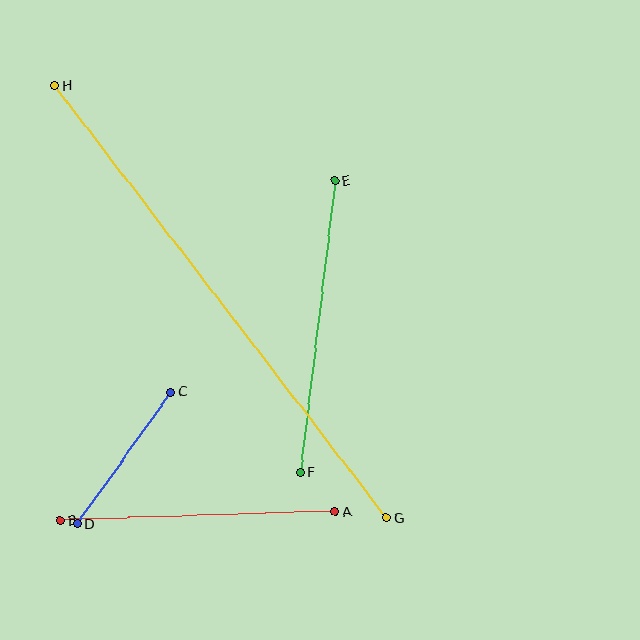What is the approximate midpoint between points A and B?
The midpoint is at approximately (198, 516) pixels.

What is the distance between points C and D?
The distance is approximately 162 pixels.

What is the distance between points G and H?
The distance is approximately 545 pixels.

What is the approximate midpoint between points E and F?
The midpoint is at approximately (317, 327) pixels.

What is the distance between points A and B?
The distance is approximately 275 pixels.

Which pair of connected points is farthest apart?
Points G and H are farthest apart.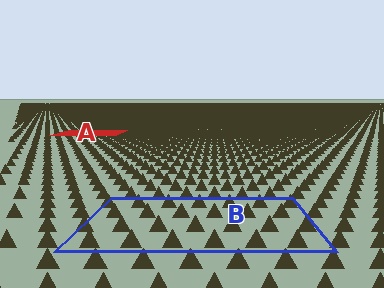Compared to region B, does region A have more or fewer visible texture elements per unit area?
Region A has more texture elements per unit area — they are packed more densely because it is farther away.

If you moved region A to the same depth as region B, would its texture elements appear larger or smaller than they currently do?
They would appear larger. At a closer depth, the same texture elements are projected at a bigger on-screen size.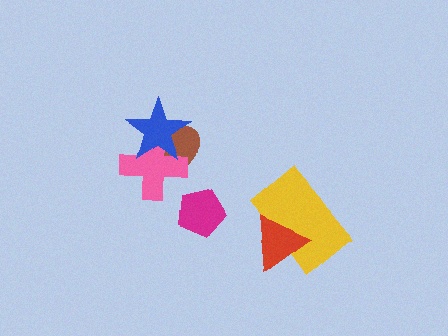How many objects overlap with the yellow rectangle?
1 object overlaps with the yellow rectangle.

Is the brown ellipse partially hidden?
Yes, it is partially covered by another shape.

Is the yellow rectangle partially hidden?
Yes, it is partially covered by another shape.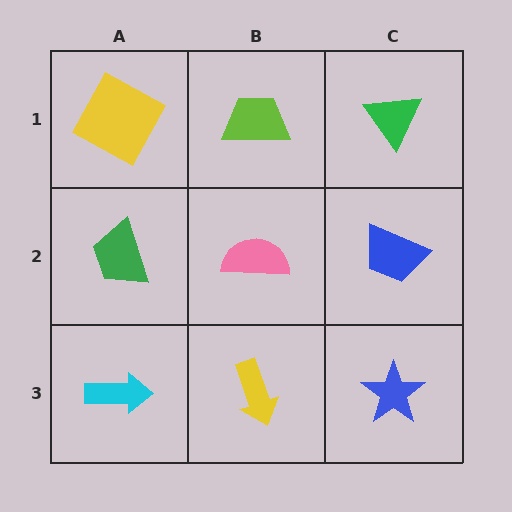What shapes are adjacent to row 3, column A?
A green trapezoid (row 2, column A), a yellow arrow (row 3, column B).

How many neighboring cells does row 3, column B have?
3.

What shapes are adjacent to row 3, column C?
A blue trapezoid (row 2, column C), a yellow arrow (row 3, column B).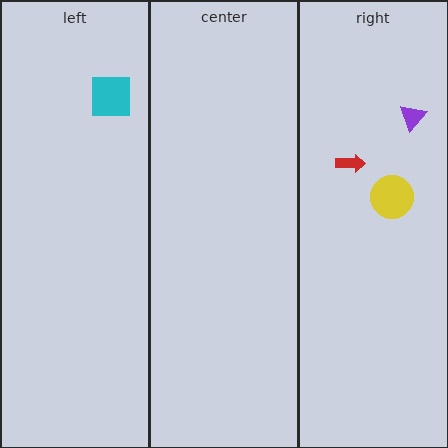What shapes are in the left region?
The cyan square.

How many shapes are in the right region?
3.